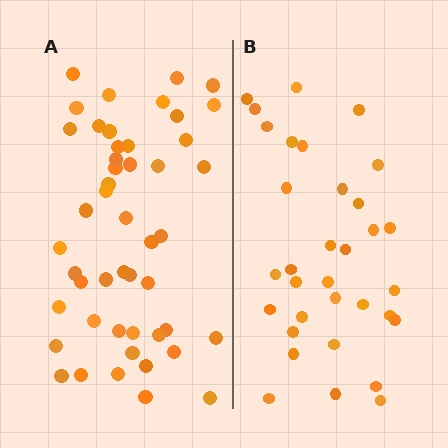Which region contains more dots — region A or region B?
Region A (the left region) has more dots.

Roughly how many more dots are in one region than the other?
Region A has approximately 15 more dots than region B.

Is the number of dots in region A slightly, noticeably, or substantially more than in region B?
Region A has substantially more. The ratio is roughly 1.5 to 1.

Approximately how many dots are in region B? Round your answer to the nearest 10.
About 30 dots. (The exact count is 33, which rounds to 30.)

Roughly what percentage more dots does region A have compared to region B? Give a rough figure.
About 45% more.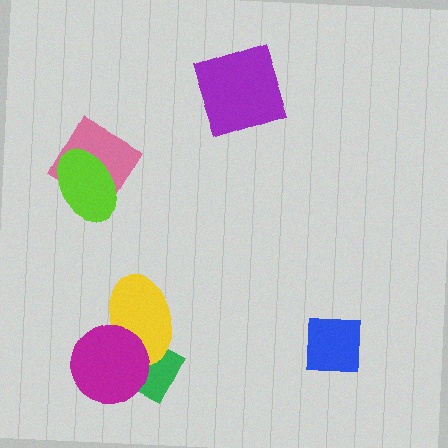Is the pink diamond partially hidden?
Yes, it is partially covered by another shape.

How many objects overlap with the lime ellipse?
1 object overlaps with the lime ellipse.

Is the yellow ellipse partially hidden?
Yes, it is partially covered by another shape.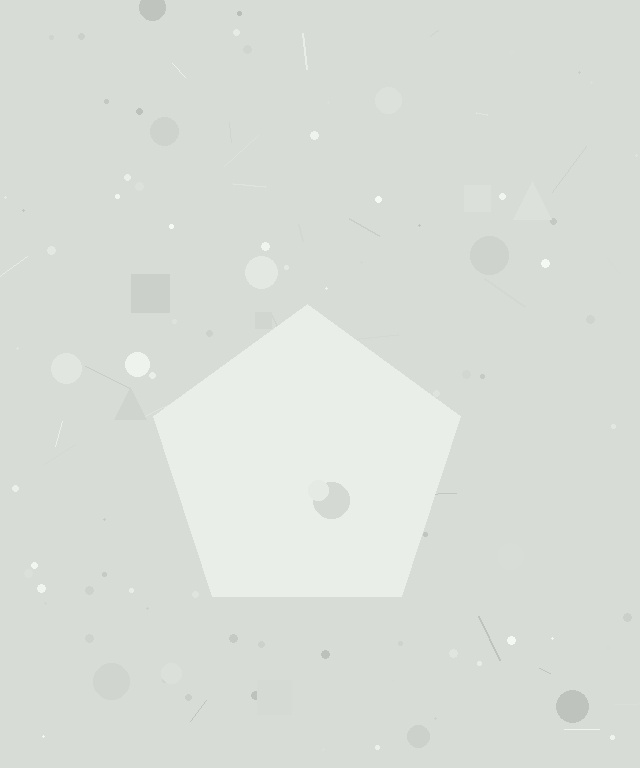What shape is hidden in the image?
A pentagon is hidden in the image.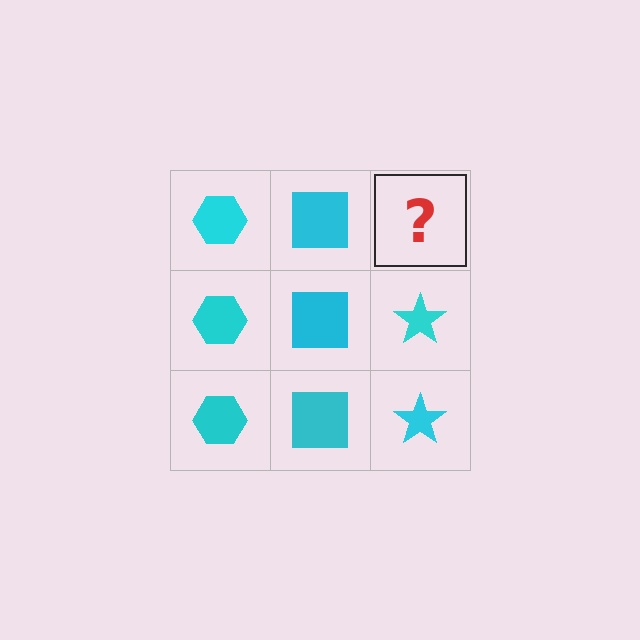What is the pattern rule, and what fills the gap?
The rule is that each column has a consistent shape. The gap should be filled with a cyan star.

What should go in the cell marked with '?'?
The missing cell should contain a cyan star.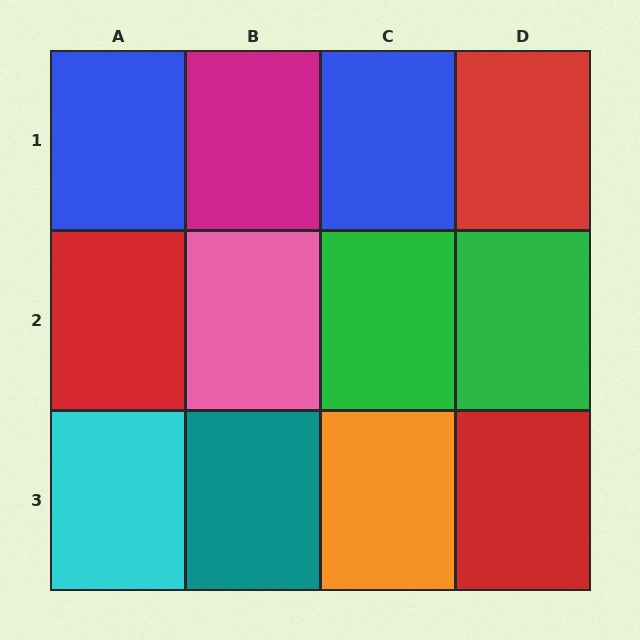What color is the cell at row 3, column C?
Orange.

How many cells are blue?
2 cells are blue.